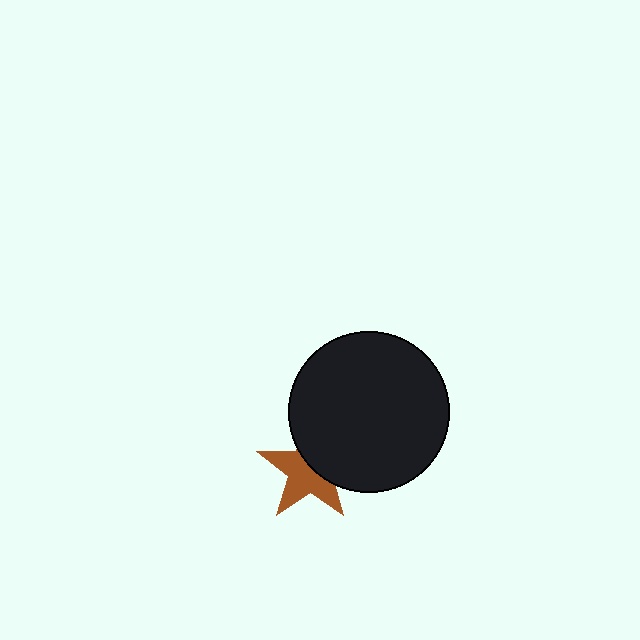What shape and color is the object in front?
The object in front is a black circle.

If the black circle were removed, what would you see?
You would see the complete brown star.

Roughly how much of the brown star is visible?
About half of it is visible (roughly 58%).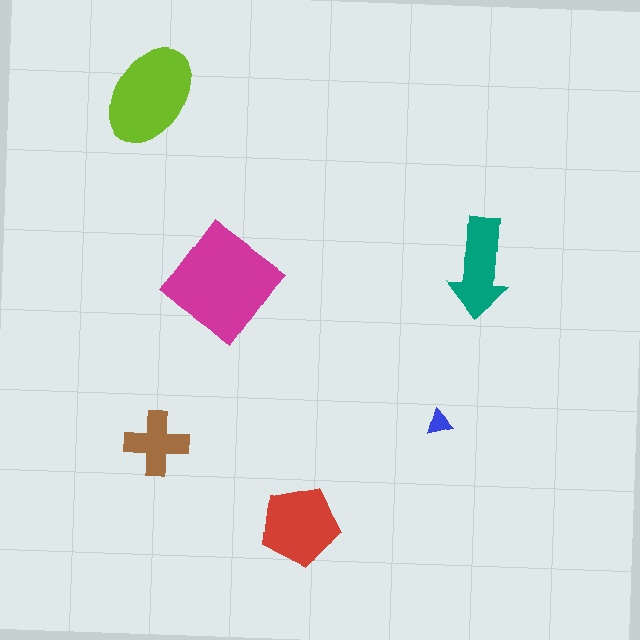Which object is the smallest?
The blue triangle.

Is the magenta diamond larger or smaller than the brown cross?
Larger.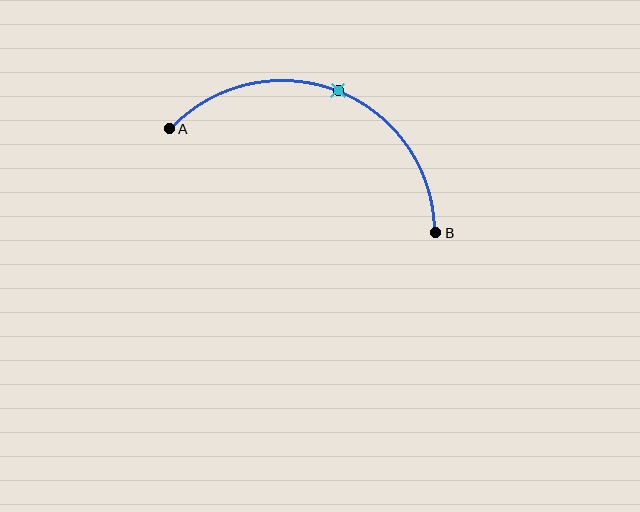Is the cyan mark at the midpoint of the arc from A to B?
Yes. The cyan mark lies on the arc at equal arc-length from both A and B — it is the arc midpoint.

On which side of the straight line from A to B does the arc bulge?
The arc bulges above the straight line connecting A and B.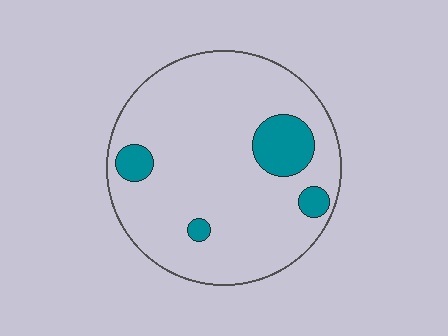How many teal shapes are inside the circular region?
4.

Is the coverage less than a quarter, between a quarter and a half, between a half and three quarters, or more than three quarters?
Less than a quarter.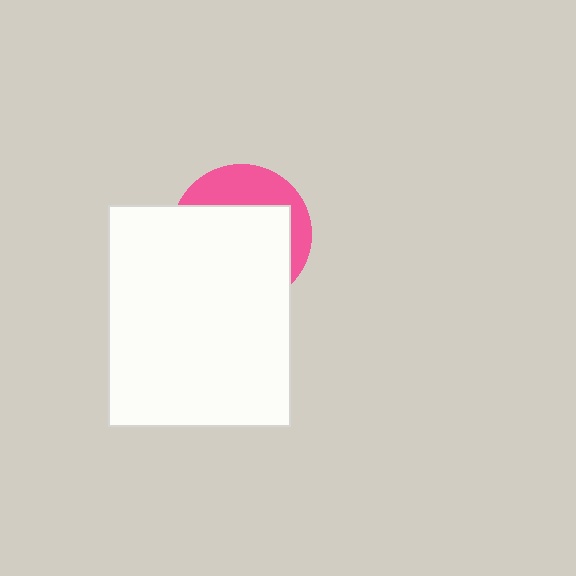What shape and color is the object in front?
The object in front is a white rectangle.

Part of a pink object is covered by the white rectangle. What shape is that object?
It is a circle.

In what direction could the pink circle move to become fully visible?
The pink circle could move up. That would shift it out from behind the white rectangle entirely.